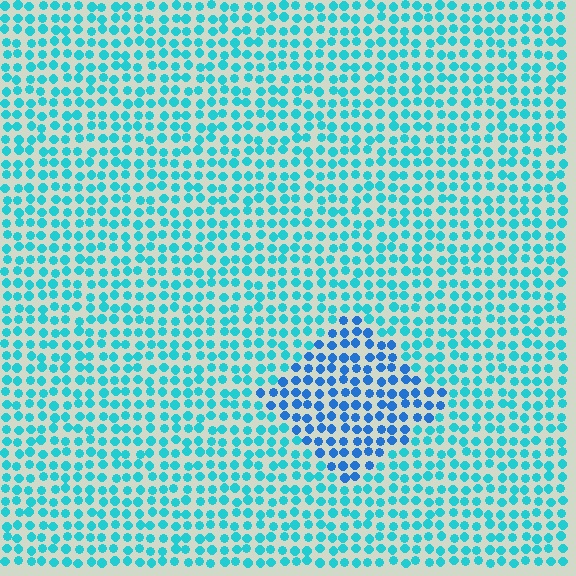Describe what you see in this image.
The image is filled with small cyan elements in a uniform arrangement. A diamond-shaped region is visible where the elements are tinted to a slightly different hue, forming a subtle color boundary.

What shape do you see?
I see a diamond.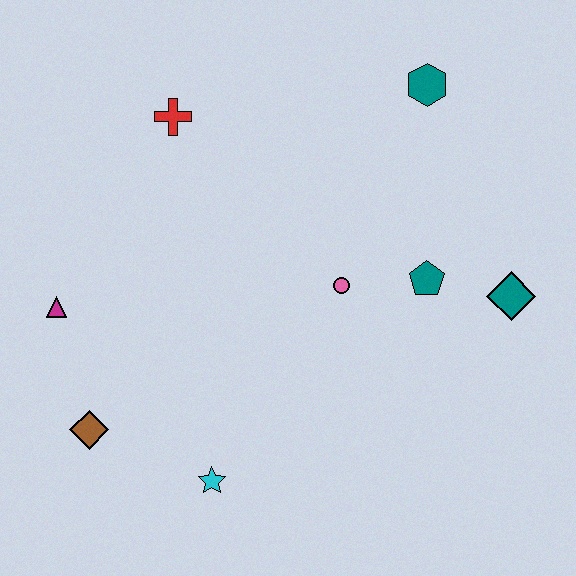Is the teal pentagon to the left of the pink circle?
No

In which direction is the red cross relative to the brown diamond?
The red cross is above the brown diamond.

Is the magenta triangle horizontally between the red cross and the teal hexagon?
No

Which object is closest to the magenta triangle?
The brown diamond is closest to the magenta triangle.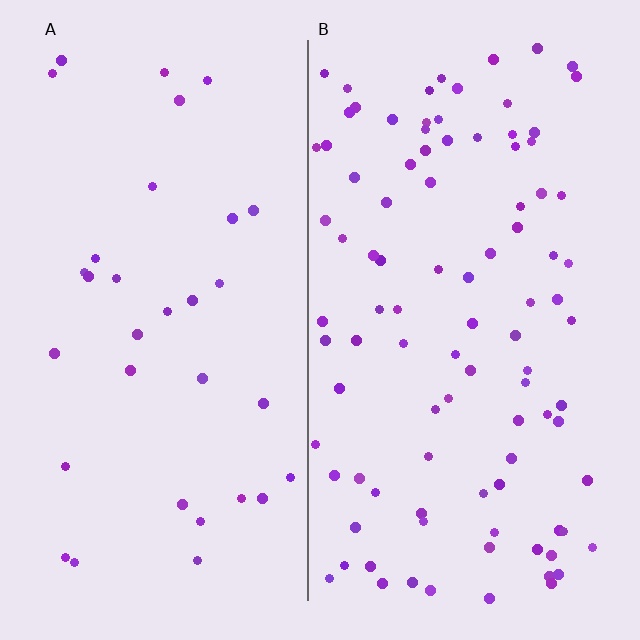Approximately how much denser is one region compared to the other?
Approximately 2.9× — region B over region A.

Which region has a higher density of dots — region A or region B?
B (the right).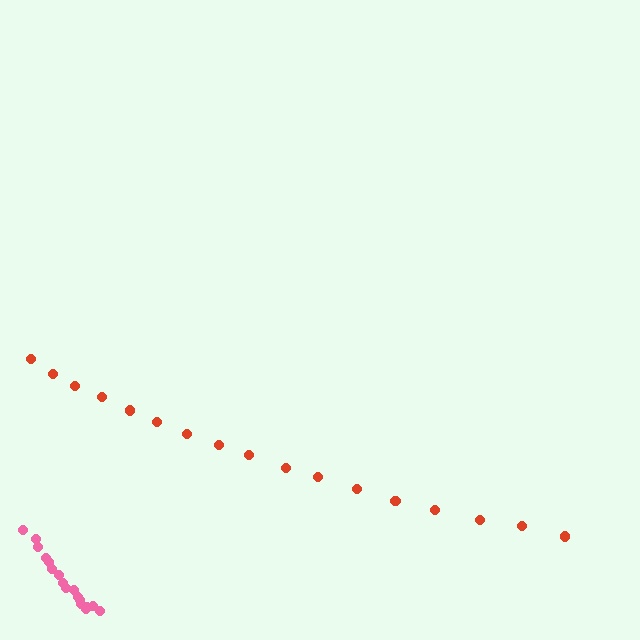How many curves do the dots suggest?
There are 2 distinct paths.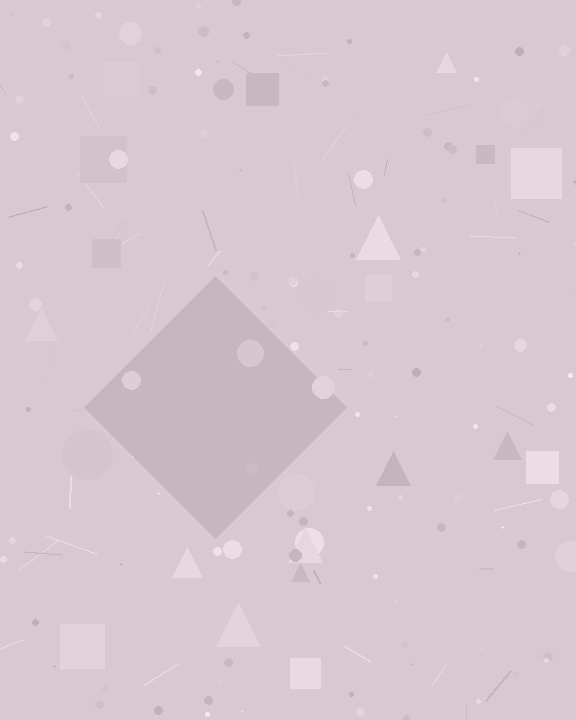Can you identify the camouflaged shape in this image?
The camouflaged shape is a diamond.